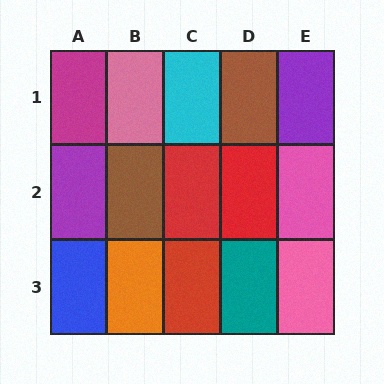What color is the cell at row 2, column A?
Purple.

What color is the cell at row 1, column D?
Brown.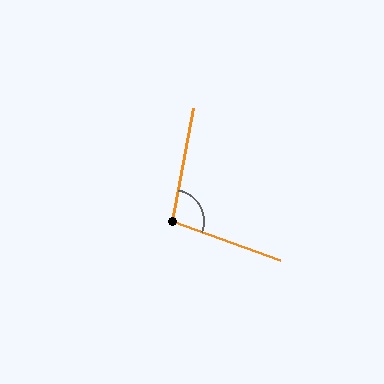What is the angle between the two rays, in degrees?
Approximately 100 degrees.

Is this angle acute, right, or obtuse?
It is obtuse.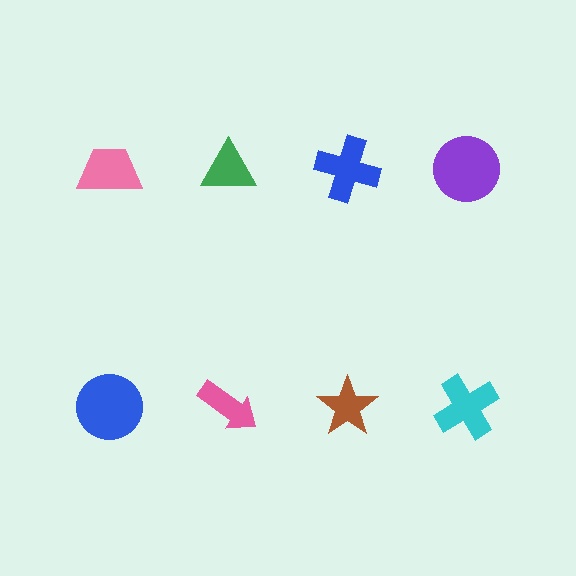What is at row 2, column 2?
A pink arrow.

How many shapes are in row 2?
4 shapes.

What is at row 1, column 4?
A purple circle.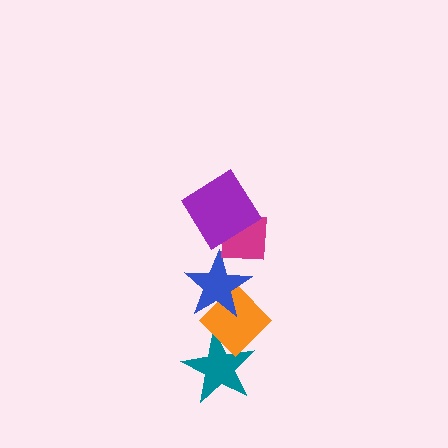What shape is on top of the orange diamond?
The blue star is on top of the orange diamond.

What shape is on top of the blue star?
The magenta square is on top of the blue star.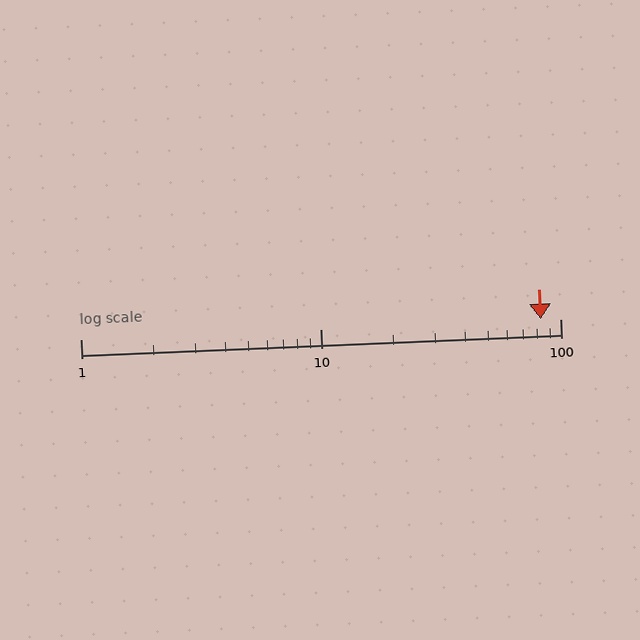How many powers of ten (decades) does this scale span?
The scale spans 2 decades, from 1 to 100.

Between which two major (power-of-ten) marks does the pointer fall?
The pointer is between 10 and 100.